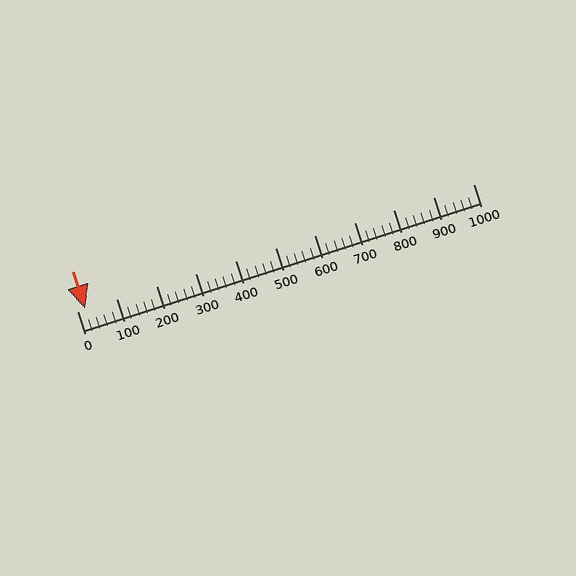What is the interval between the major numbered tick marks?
The major tick marks are spaced 100 units apart.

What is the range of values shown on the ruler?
The ruler shows values from 0 to 1000.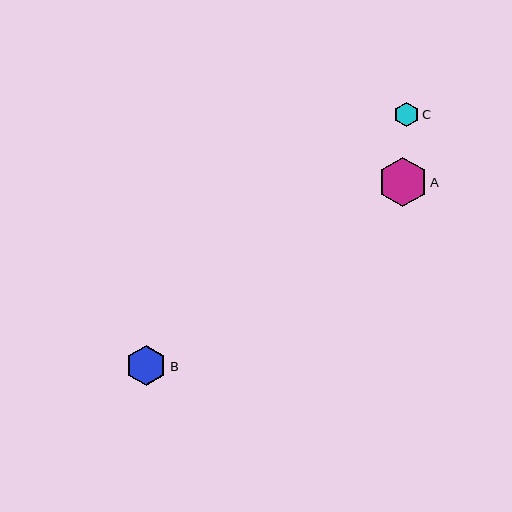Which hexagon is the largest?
Hexagon A is the largest with a size of approximately 49 pixels.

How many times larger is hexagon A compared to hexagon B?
Hexagon A is approximately 1.2 times the size of hexagon B.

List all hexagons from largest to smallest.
From largest to smallest: A, B, C.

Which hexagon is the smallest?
Hexagon C is the smallest with a size of approximately 25 pixels.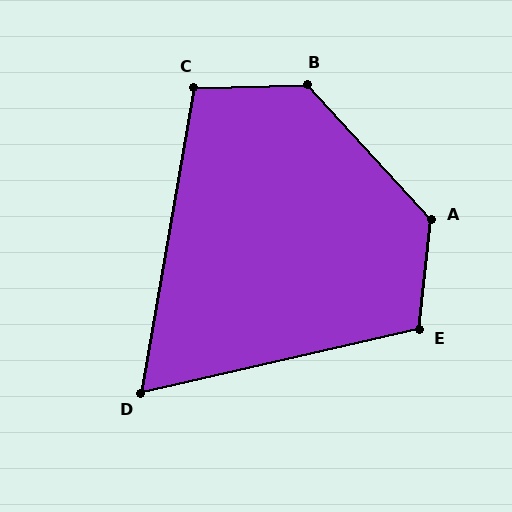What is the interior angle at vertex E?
Approximately 109 degrees (obtuse).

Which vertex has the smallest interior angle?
D, at approximately 67 degrees.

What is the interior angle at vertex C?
Approximately 102 degrees (obtuse).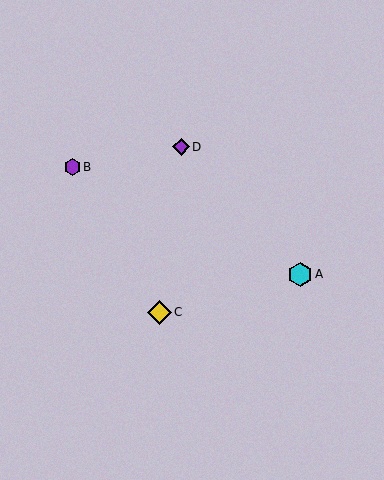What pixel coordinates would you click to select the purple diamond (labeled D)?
Click at (181, 147) to select the purple diamond D.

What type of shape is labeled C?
Shape C is a yellow diamond.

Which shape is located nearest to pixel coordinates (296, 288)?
The cyan hexagon (labeled A) at (300, 274) is nearest to that location.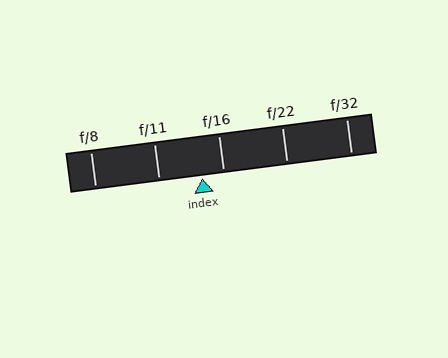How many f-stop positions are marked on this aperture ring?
There are 5 f-stop positions marked.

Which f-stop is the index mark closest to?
The index mark is closest to f/16.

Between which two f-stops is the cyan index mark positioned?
The index mark is between f/11 and f/16.